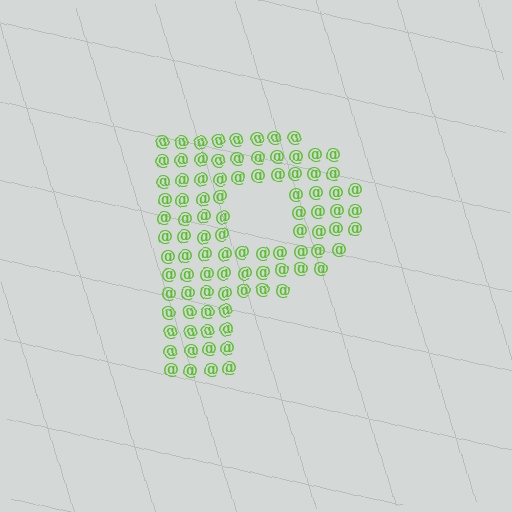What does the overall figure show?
The overall figure shows the letter P.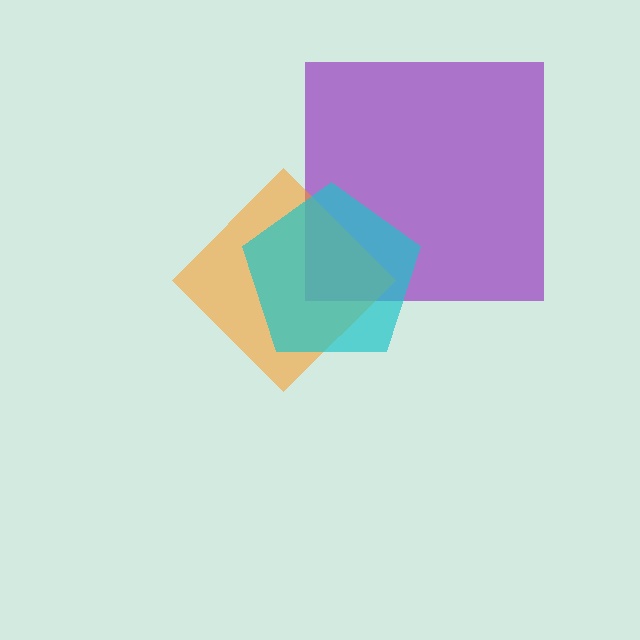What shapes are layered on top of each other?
The layered shapes are: a purple square, an orange diamond, a cyan pentagon.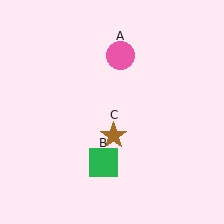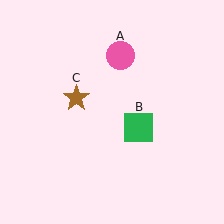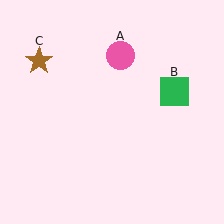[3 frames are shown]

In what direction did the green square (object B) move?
The green square (object B) moved up and to the right.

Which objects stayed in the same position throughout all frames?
Pink circle (object A) remained stationary.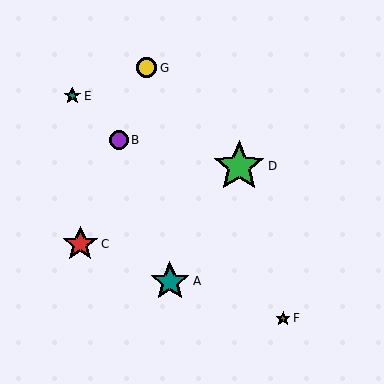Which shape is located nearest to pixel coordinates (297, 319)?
The brown star (labeled F) at (283, 318) is nearest to that location.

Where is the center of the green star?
The center of the green star is at (239, 166).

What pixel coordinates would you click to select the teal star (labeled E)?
Click at (72, 96) to select the teal star E.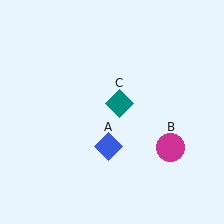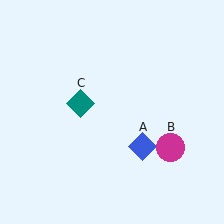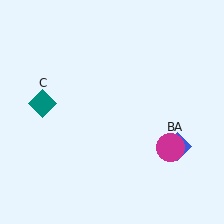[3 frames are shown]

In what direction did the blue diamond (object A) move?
The blue diamond (object A) moved right.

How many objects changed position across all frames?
2 objects changed position: blue diamond (object A), teal diamond (object C).